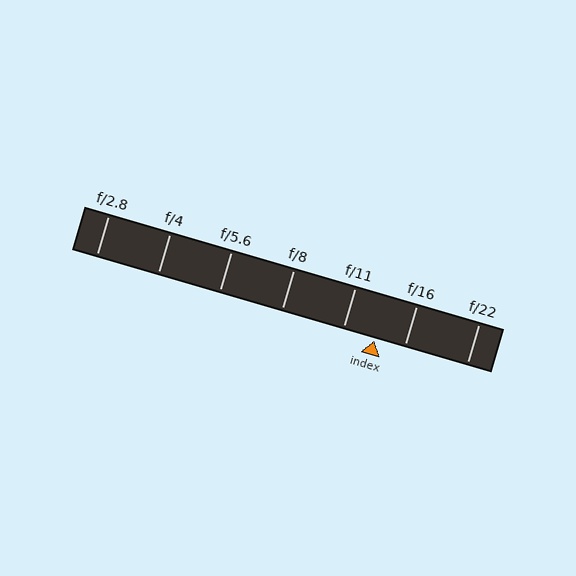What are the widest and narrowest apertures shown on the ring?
The widest aperture shown is f/2.8 and the narrowest is f/22.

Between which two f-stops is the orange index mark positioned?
The index mark is between f/11 and f/16.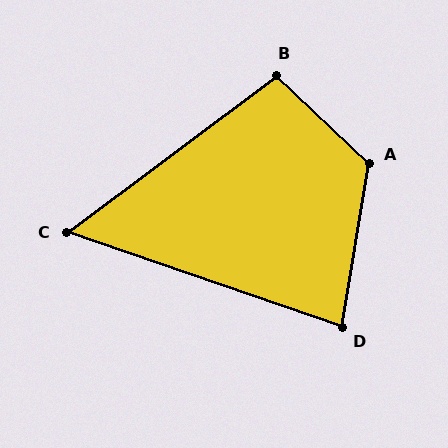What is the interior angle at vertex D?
Approximately 80 degrees (acute).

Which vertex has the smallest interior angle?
C, at approximately 56 degrees.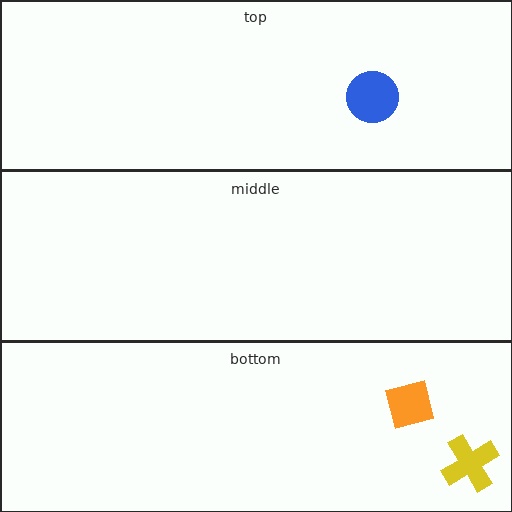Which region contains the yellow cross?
The bottom region.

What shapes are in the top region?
The blue circle.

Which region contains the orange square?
The bottom region.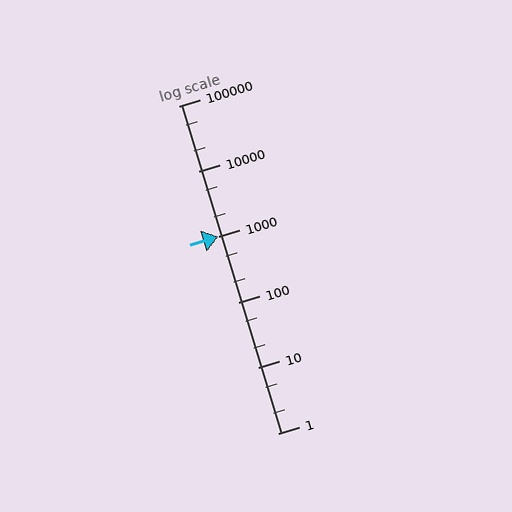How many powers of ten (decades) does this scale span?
The scale spans 5 decades, from 1 to 100000.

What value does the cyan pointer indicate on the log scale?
The pointer indicates approximately 1000.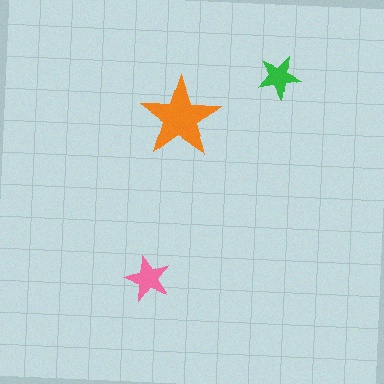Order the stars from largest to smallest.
the orange one, the pink one, the green one.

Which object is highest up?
The green star is topmost.